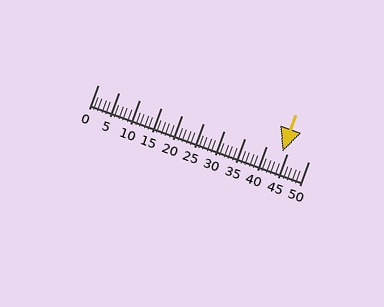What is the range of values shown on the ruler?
The ruler shows values from 0 to 50.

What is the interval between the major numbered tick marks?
The major tick marks are spaced 5 units apart.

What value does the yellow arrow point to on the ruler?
The yellow arrow points to approximately 44.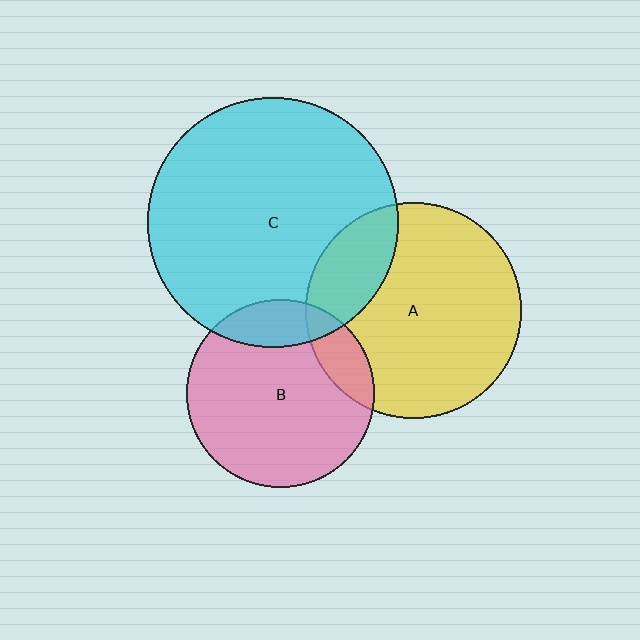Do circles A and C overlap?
Yes.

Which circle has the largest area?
Circle C (cyan).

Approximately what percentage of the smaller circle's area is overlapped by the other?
Approximately 20%.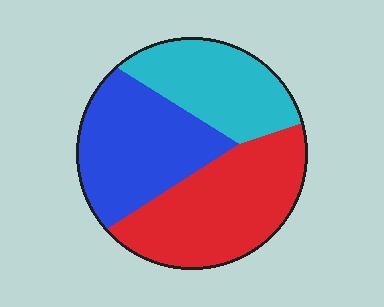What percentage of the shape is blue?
Blue covers about 35% of the shape.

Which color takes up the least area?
Cyan, at roughly 25%.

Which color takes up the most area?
Red, at roughly 40%.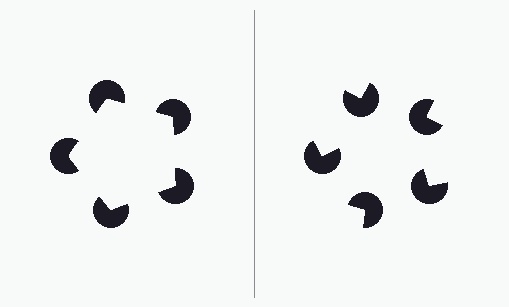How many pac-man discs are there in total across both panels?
10 — 5 on each side.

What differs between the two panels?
The pac-man discs are positioned identically on both sides; only the wedge orientations differ. On the left they align to a pentagon; on the right they are misaligned.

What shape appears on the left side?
An illusory pentagon.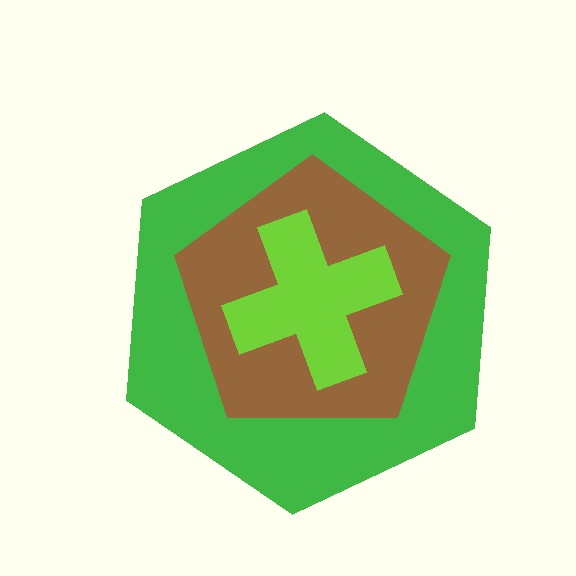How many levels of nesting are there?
3.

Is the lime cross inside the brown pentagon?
Yes.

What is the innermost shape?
The lime cross.